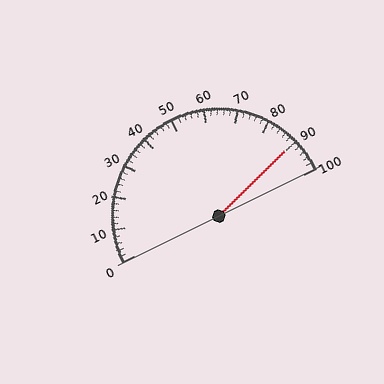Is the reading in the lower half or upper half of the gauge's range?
The reading is in the upper half of the range (0 to 100).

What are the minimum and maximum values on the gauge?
The gauge ranges from 0 to 100.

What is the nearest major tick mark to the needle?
The nearest major tick mark is 90.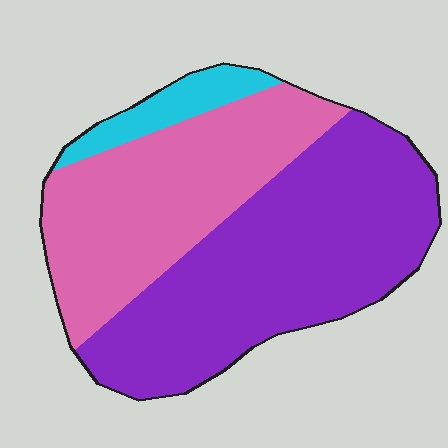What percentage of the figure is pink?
Pink covers 39% of the figure.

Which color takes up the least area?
Cyan, at roughly 10%.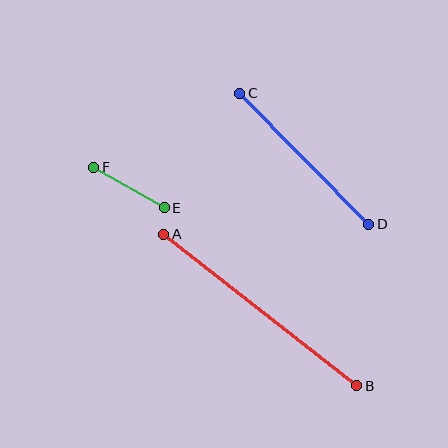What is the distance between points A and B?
The distance is approximately 245 pixels.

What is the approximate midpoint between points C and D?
The midpoint is at approximately (304, 159) pixels.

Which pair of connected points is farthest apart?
Points A and B are farthest apart.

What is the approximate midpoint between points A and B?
The midpoint is at approximately (260, 310) pixels.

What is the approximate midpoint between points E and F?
The midpoint is at approximately (129, 188) pixels.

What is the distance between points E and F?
The distance is approximately 82 pixels.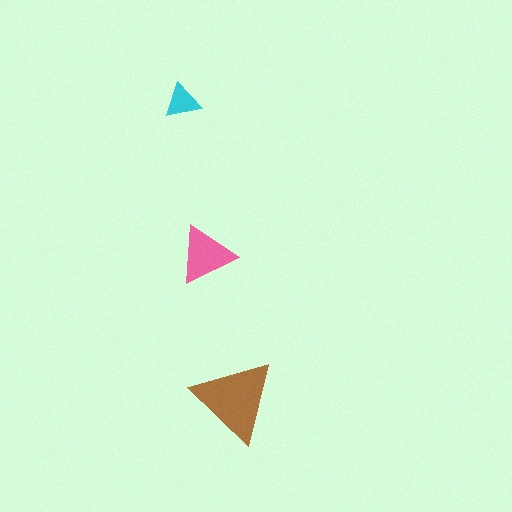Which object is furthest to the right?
The brown triangle is rightmost.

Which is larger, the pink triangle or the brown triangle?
The brown one.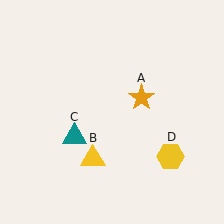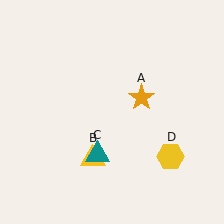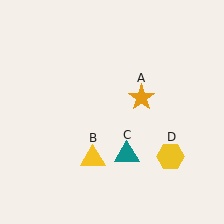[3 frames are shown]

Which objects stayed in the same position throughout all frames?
Orange star (object A) and yellow triangle (object B) and yellow hexagon (object D) remained stationary.